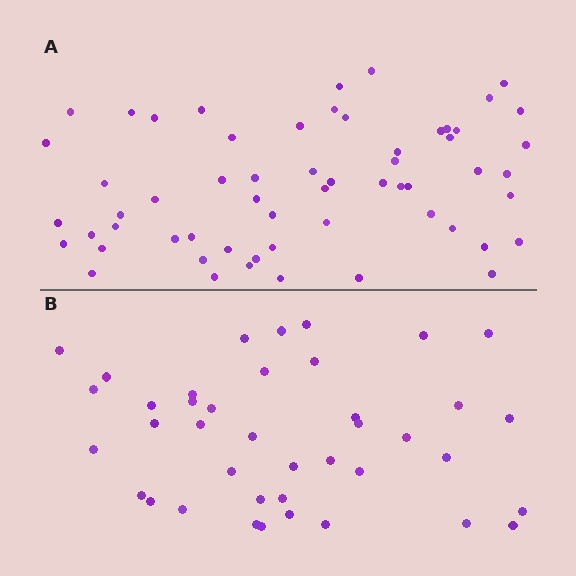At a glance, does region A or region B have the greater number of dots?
Region A (the top region) has more dots.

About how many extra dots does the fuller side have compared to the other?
Region A has approximately 20 more dots than region B.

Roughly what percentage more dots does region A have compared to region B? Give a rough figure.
About 50% more.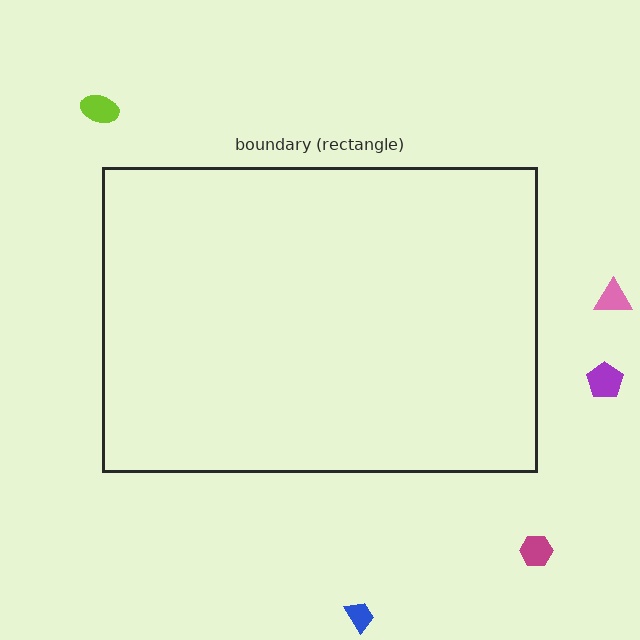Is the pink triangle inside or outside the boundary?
Outside.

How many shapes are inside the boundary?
0 inside, 5 outside.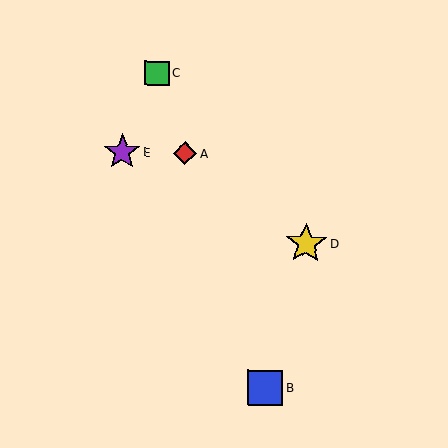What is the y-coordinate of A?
Object A is at y≈153.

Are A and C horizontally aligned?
No, A is at y≈153 and C is at y≈73.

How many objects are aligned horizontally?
2 objects (A, E) are aligned horizontally.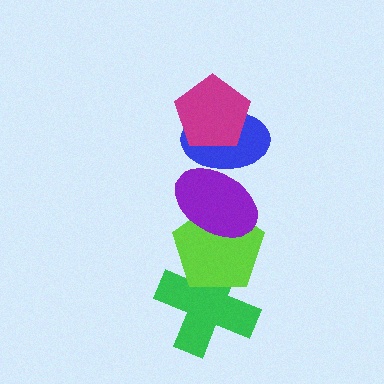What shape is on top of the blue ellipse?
The magenta pentagon is on top of the blue ellipse.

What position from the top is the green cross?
The green cross is 5th from the top.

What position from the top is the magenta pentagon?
The magenta pentagon is 1st from the top.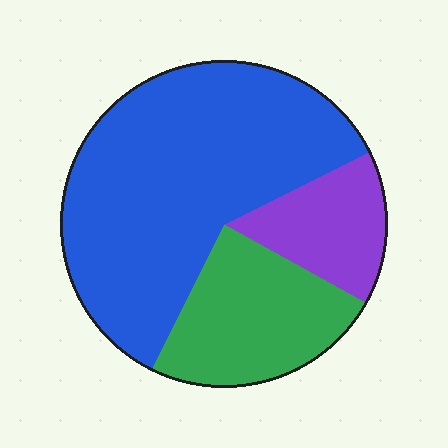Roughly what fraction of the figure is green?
Green takes up between a sixth and a third of the figure.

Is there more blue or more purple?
Blue.